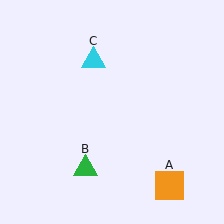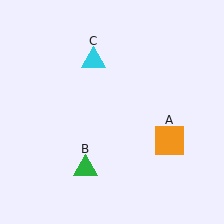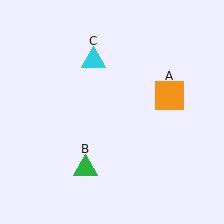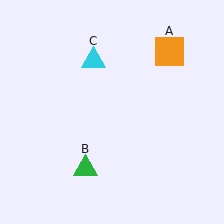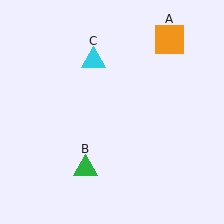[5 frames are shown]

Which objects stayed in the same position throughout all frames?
Green triangle (object B) and cyan triangle (object C) remained stationary.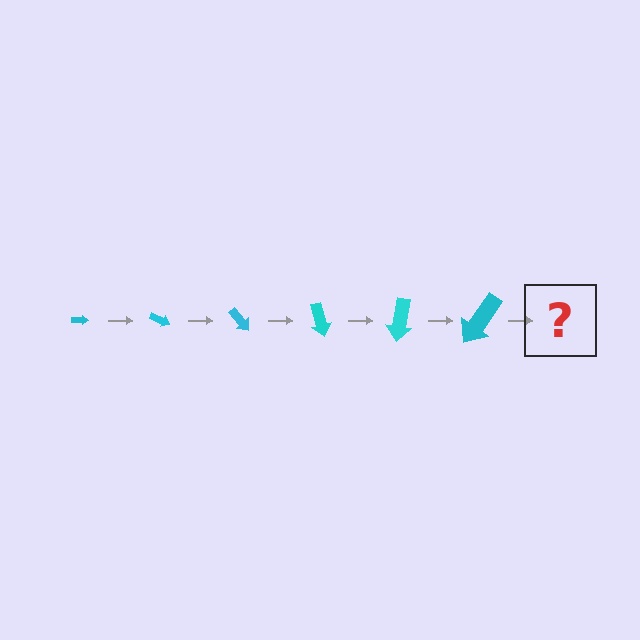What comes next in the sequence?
The next element should be an arrow, larger than the previous one and rotated 150 degrees from the start.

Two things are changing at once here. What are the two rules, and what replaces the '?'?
The two rules are that the arrow grows larger each step and it rotates 25 degrees each step. The '?' should be an arrow, larger than the previous one and rotated 150 degrees from the start.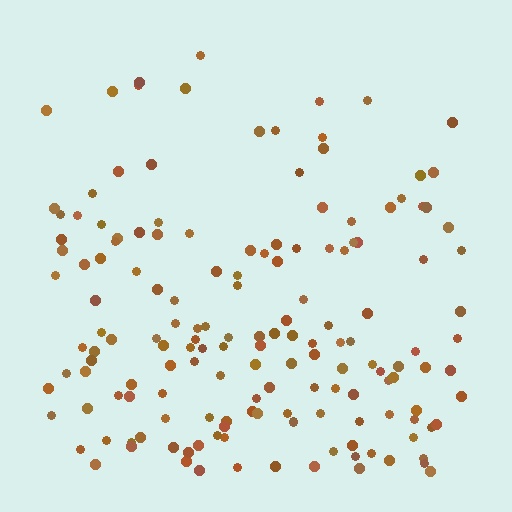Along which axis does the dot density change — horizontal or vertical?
Vertical.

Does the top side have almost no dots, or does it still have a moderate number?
Still a moderate number, just noticeably fewer than the bottom.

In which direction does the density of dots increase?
From top to bottom, with the bottom side densest.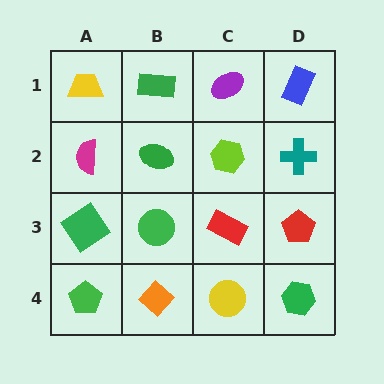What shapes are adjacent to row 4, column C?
A red rectangle (row 3, column C), an orange diamond (row 4, column B), a green hexagon (row 4, column D).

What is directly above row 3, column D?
A teal cross.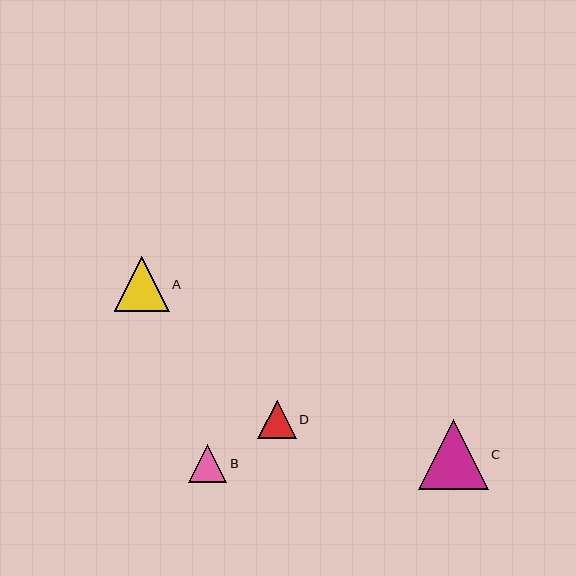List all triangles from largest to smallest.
From largest to smallest: C, A, D, B.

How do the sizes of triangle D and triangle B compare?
Triangle D and triangle B are approximately the same size.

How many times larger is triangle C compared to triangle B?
Triangle C is approximately 1.8 times the size of triangle B.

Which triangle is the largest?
Triangle C is the largest with a size of approximately 70 pixels.